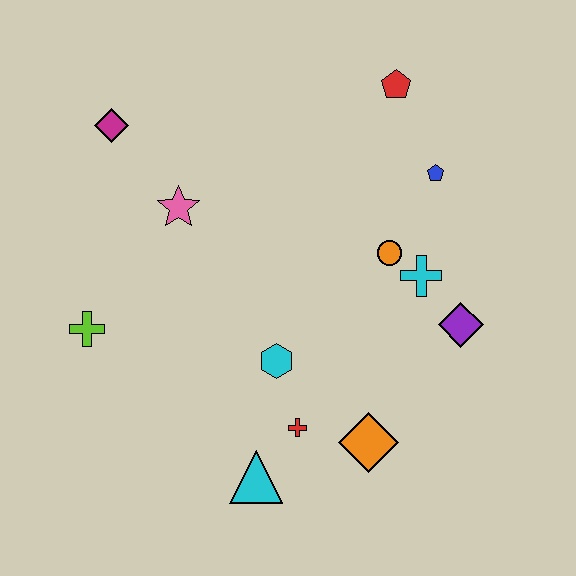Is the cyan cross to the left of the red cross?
No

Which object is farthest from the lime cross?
The red pentagon is farthest from the lime cross.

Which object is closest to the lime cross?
The pink star is closest to the lime cross.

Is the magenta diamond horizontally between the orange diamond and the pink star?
No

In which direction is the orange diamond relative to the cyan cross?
The orange diamond is below the cyan cross.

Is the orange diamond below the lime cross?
Yes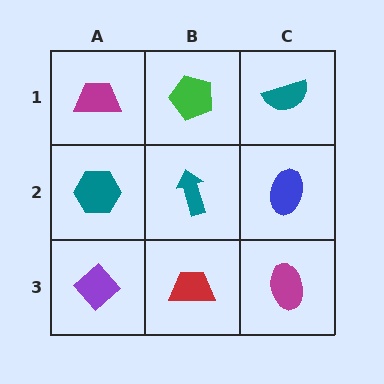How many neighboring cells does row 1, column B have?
3.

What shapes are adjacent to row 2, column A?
A magenta trapezoid (row 1, column A), a purple diamond (row 3, column A), a teal arrow (row 2, column B).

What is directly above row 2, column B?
A green pentagon.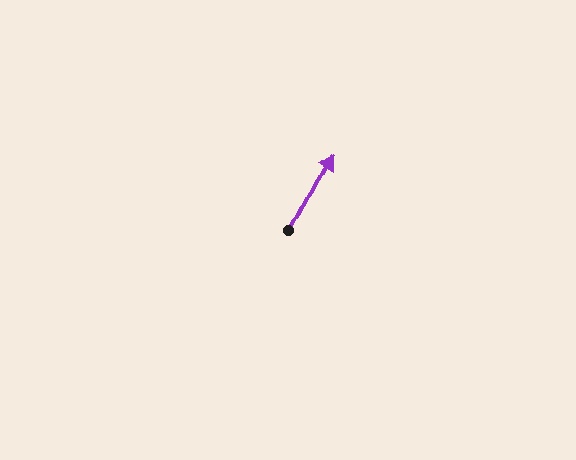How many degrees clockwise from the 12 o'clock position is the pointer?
Approximately 29 degrees.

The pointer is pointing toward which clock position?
Roughly 1 o'clock.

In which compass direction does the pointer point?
Northeast.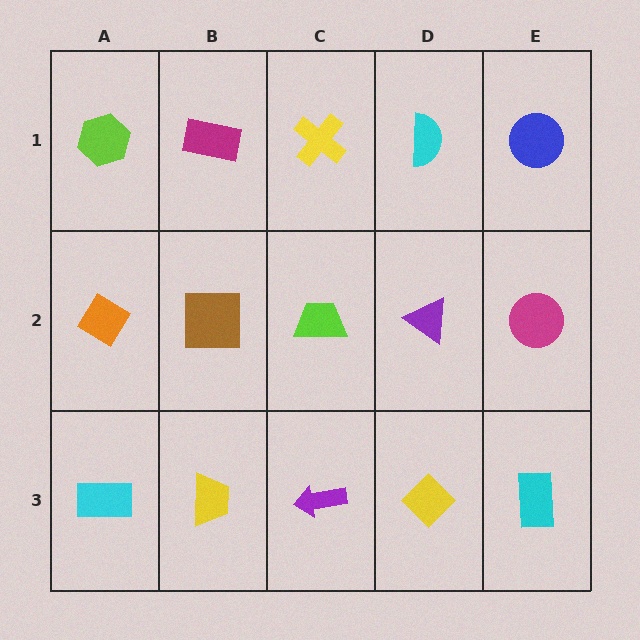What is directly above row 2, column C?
A yellow cross.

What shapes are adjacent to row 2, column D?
A cyan semicircle (row 1, column D), a yellow diamond (row 3, column D), a lime trapezoid (row 2, column C), a magenta circle (row 2, column E).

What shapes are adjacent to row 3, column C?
A lime trapezoid (row 2, column C), a yellow trapezoid (row 3, column B), a yellow diamond (row 3, column D).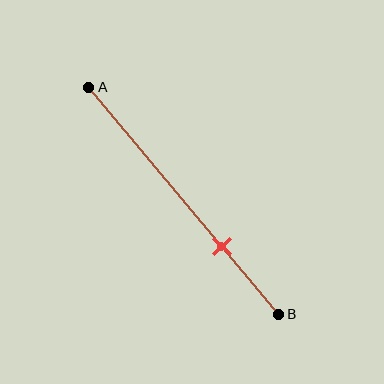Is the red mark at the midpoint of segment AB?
No, the mark is at about 70% from A, not at the 50% midpoint.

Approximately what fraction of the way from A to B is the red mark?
The red mark is approximately 70% of the way from A to B.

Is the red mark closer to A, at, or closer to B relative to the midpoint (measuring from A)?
The red mark is closer to point B than the midpoint of segment AB.